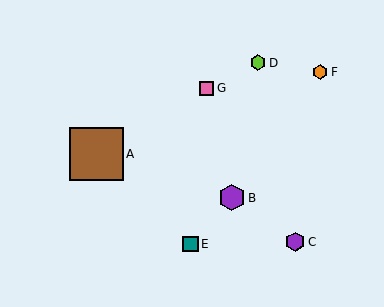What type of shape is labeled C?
Shape C is a purple hexagon.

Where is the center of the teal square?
The center of the teal square is at (191, 244).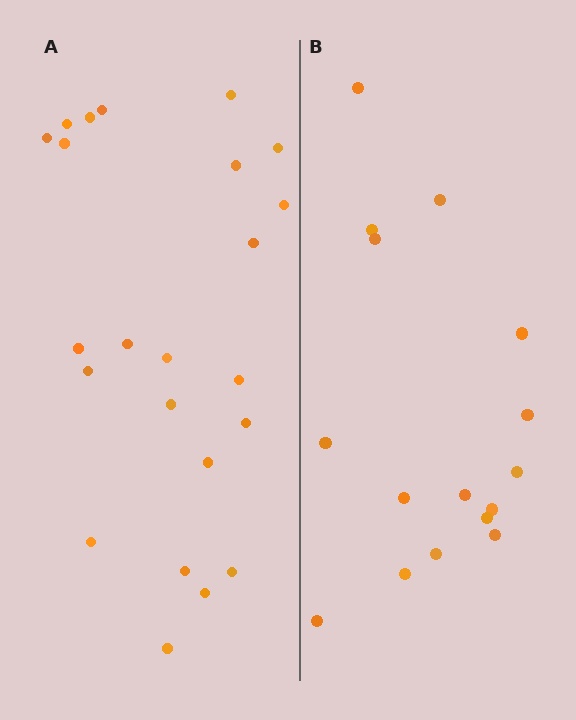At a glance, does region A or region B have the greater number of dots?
Region A (the left region) has more dots.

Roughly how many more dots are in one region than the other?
Region A has roughly 8 or so more dots than region B.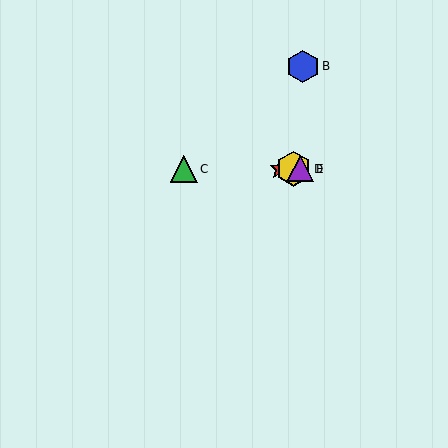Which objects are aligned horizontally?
Objects A, C, D, E are aligned horizontally.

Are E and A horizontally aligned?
Yes, both are at y≈169.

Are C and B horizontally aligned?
No, C is at y≈169 and B is at y≈66.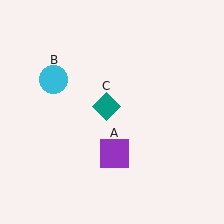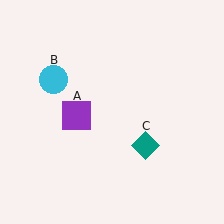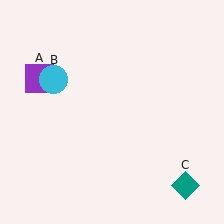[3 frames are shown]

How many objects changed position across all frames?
2 objects changed position: purple square (object A), teal diamond (object C).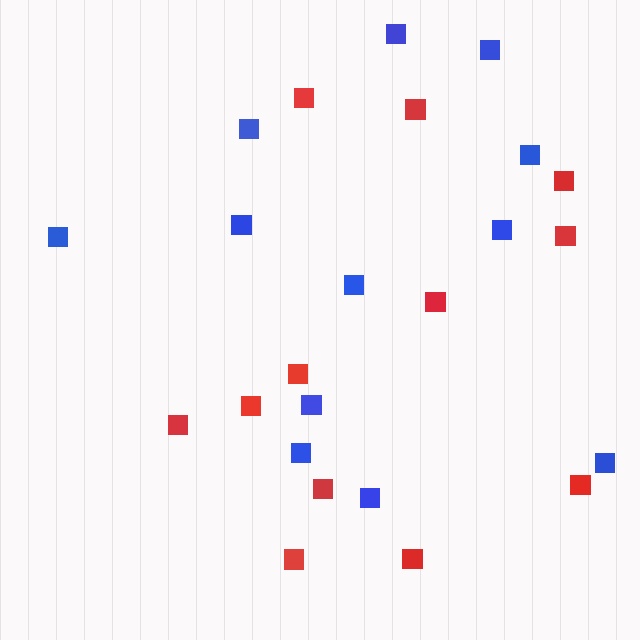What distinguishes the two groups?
There are 2 groups: one group of blue squares (12) and one group of red squares (12).